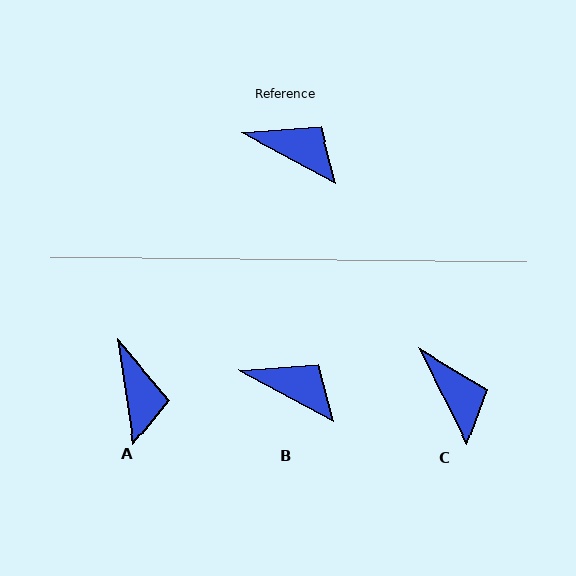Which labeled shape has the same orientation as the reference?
B.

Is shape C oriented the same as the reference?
No, it is off by about 35 degrees.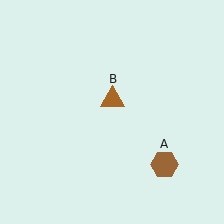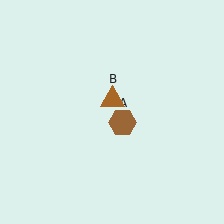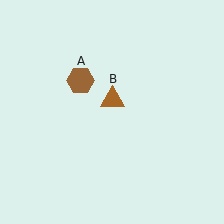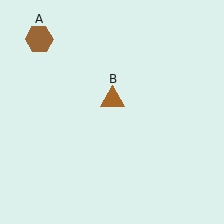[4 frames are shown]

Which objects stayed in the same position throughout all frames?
Brown triangle (object B) remained stationary.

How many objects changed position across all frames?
1 object changed position: brown hexagon (object A).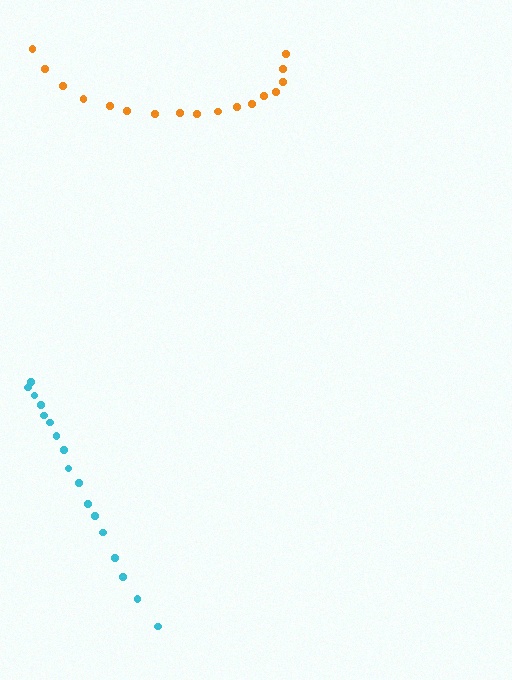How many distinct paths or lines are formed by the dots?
There are 2 distinct paths.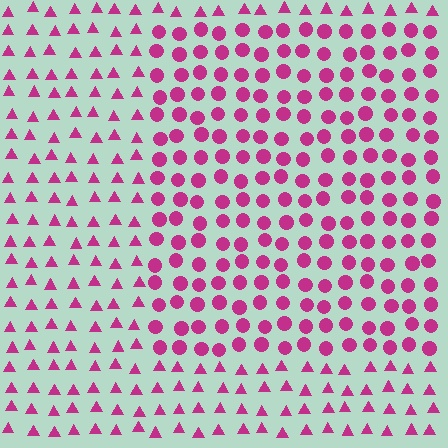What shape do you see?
I see a rectangle.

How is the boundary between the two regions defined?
The boundary is defined by a change in element shape: circles inside vs. triangles outside. All elements share the same color and spacing.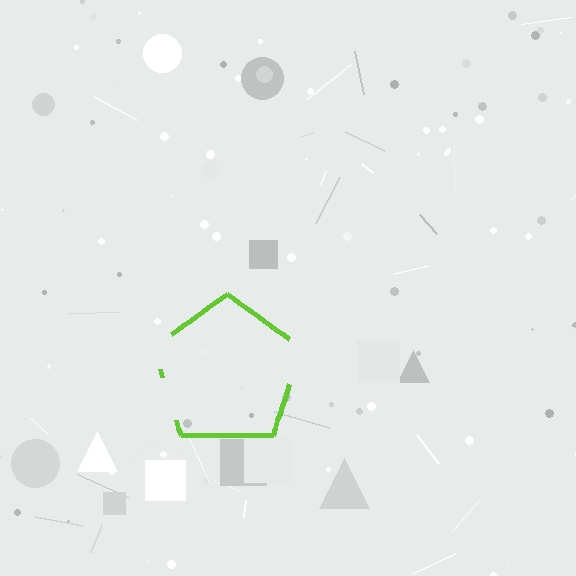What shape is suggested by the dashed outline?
The dashed outline suggests a pentagon.